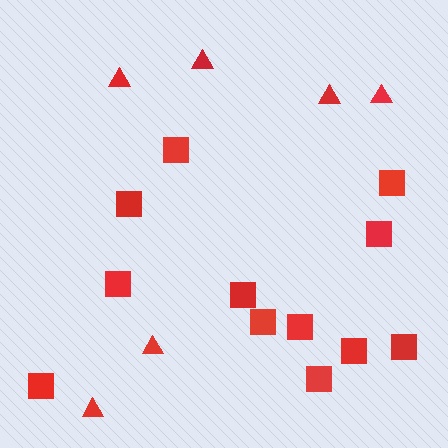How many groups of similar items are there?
There are 2 groups: one group of triangles (6) and one group of squares (12).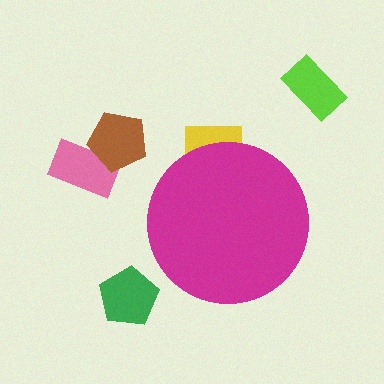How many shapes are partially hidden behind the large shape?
1 shape is partially hidden.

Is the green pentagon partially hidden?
No, the green pentagon is fully visible.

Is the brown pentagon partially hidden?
No, the brown pentagon is fully visible.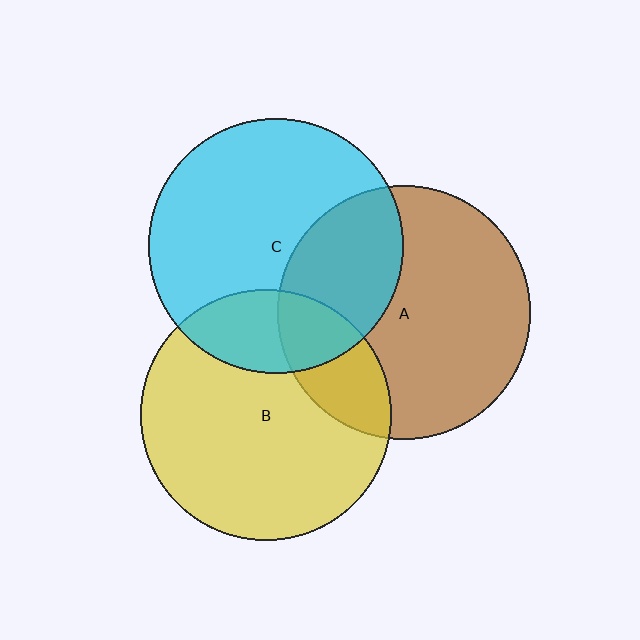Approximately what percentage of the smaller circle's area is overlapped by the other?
Approximately 20%.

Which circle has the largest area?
Circle C (cyan).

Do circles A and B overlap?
Yes.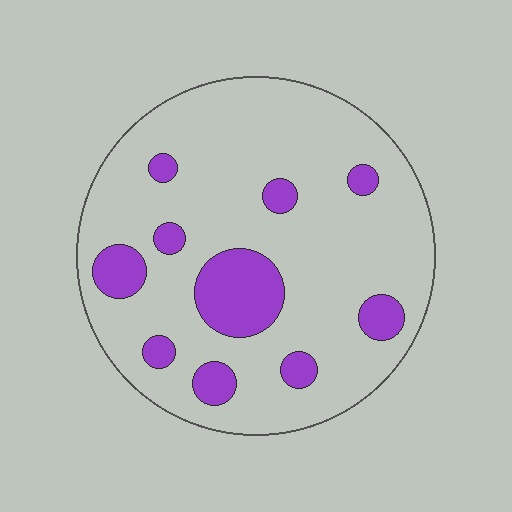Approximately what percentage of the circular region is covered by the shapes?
Approximately 15%.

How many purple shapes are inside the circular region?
10.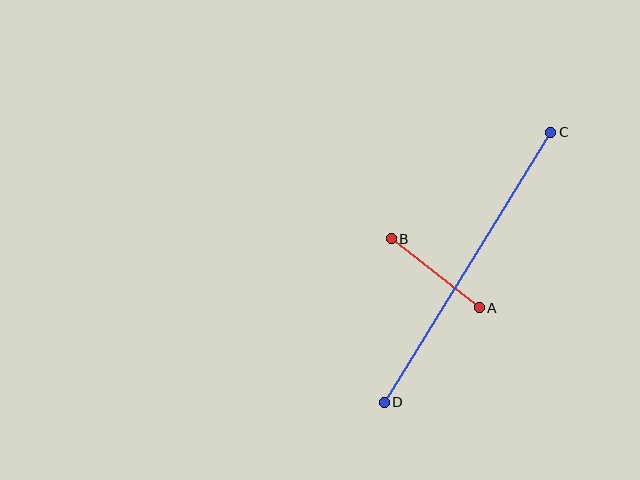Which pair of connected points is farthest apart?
Points C and D are farthest apart.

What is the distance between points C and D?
The distance is approximately 317 pixels.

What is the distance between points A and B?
The distance is approximately 112 pixels.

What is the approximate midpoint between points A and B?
The midpoint is at approximately (435, 273) pixels.